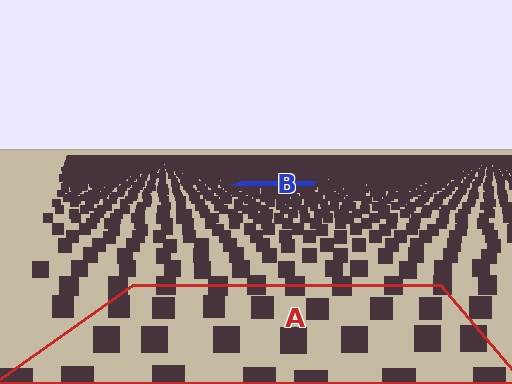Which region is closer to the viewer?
Region A is closer. The texture elements there are larger and more spread out.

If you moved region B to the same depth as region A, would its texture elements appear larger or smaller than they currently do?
They would appear larger. At a closer depth, the same texture elements are projected at a bigger on-screen size.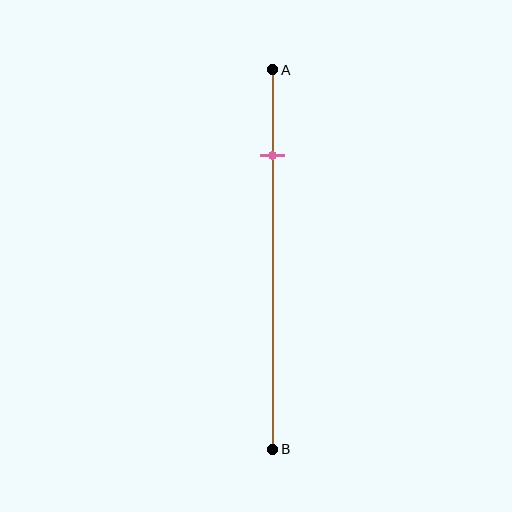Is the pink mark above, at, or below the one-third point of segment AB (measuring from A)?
The pink mark is above the one-third point of segment AB.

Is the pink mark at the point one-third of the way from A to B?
No, the mark is at about 25% from A, not at the 33% one-third point.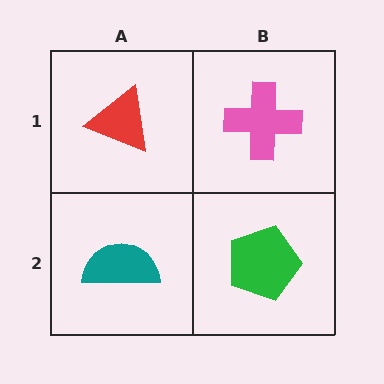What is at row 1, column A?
A red triangle.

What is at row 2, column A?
A teal semicircle.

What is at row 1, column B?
A pink cross.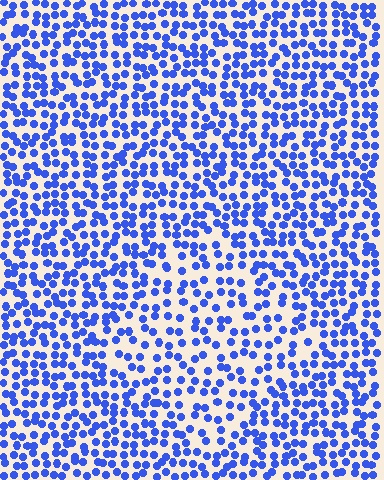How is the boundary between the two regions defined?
The boundary is defined by a change in element density (approximately 1.6x ratio). All elements are the same color, size, and shape.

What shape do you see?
I see a diamond.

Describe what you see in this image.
The image contains small blue elements arranged at two different densities. A diamond-shaped region is visible where the elements are less densely packed than the surrounding area.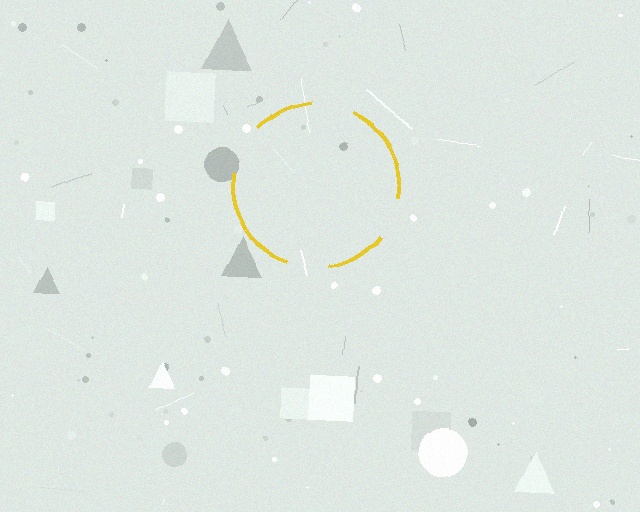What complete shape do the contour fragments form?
The contour fragments form a circle.